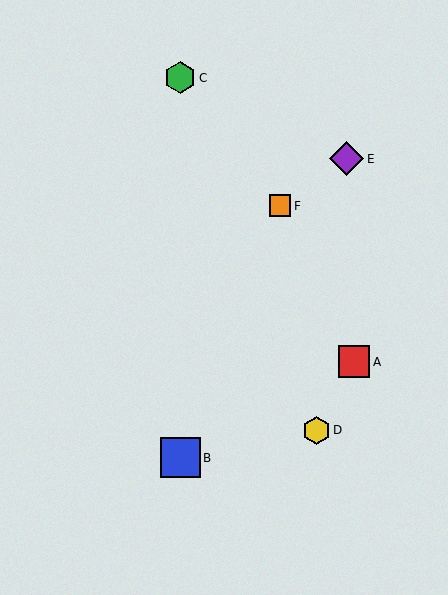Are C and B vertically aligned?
Yes, both are at x≈180.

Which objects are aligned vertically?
Objects B, C are aligned vertically.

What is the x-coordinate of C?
Object C is at x≈180.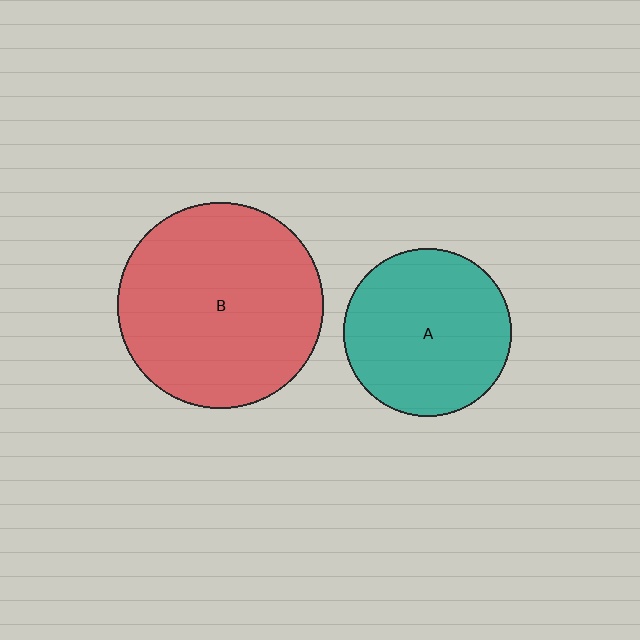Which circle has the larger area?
Circle B (red).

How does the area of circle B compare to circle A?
Approximately 1.5 times.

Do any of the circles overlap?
No, none of the circles overlap.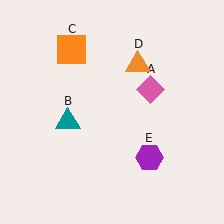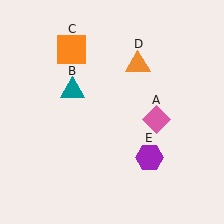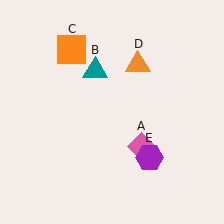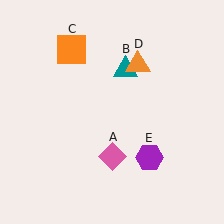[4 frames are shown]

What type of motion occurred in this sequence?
The pink diamond (object A), teal triangle (object B) rotated clockwise around the center of the scene.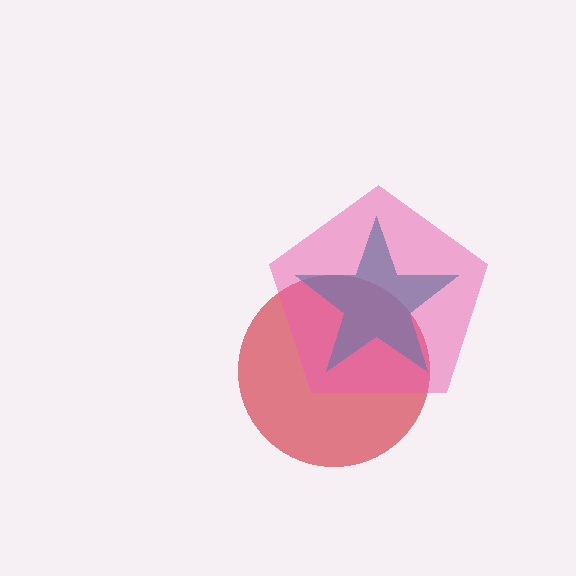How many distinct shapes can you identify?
There are 3 distinct shapes: a red circle, a teal star, a pink pentagon.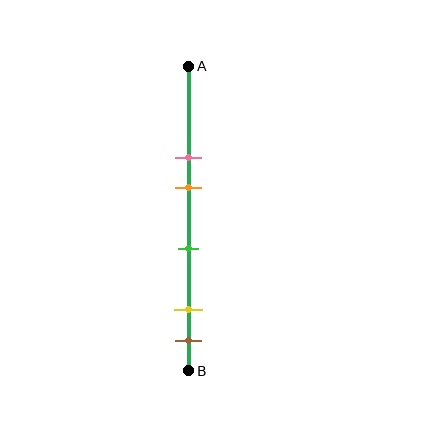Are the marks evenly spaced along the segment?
No, the marks are not evenly spaced.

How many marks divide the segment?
There are 5 marks dividing the segment.